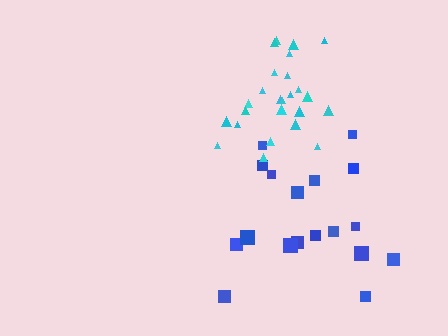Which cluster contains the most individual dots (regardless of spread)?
Cyan (25).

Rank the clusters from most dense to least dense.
cyan, blue.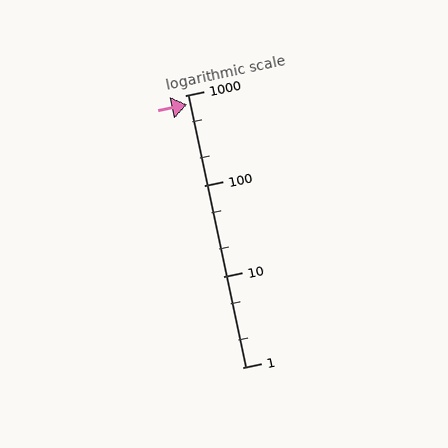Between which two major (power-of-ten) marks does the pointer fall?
The pointer is between 100 and 1000.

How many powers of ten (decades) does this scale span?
The scale spans 3 decades, from 1 to 1000.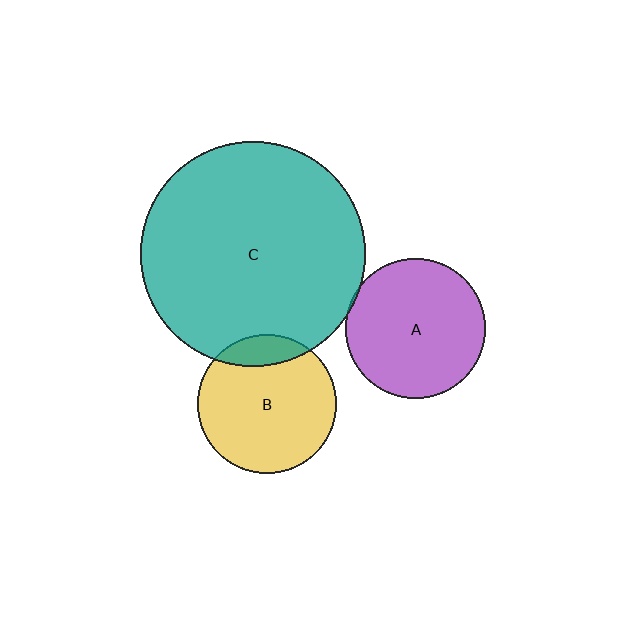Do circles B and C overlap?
Yes.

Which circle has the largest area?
Circle C (teal).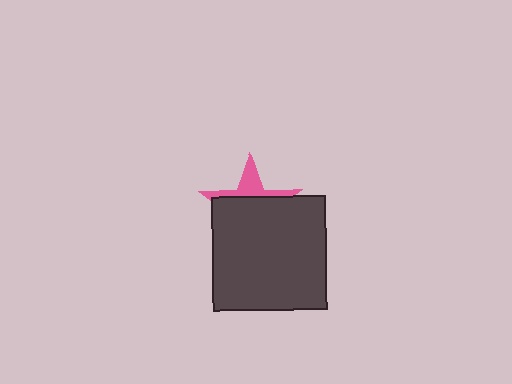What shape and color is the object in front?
The object in front is a dark gray square.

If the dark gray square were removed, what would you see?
You would see the complete pink star.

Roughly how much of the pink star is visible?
A small part of it is visible (roughly 31%).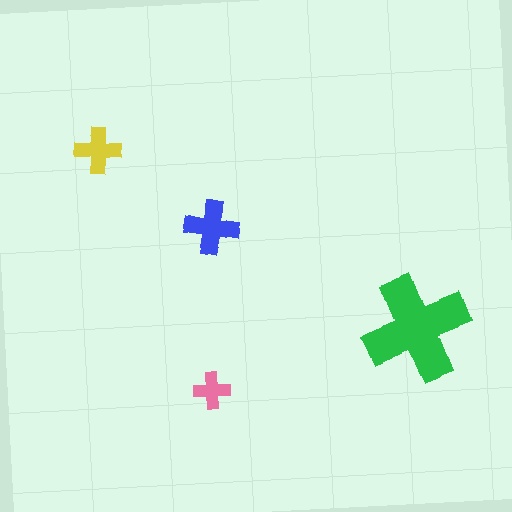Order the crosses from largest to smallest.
the green one, the blue one, the yellow one, the pink one.